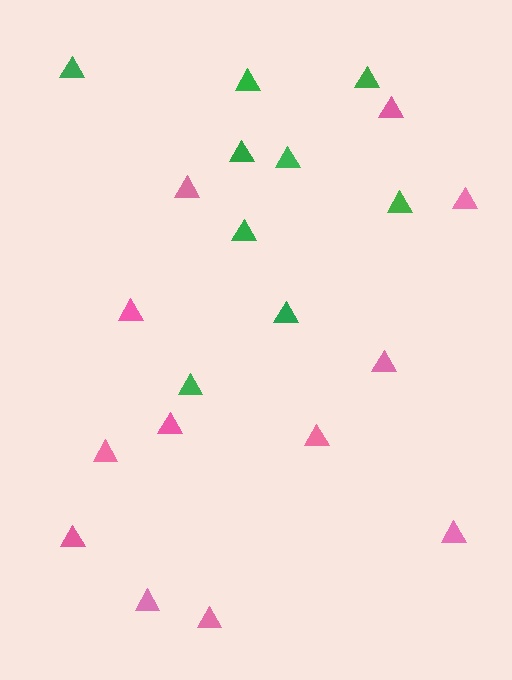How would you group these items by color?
There are 2 groups: one group of green triangles (9) and one group of pink triangles (12).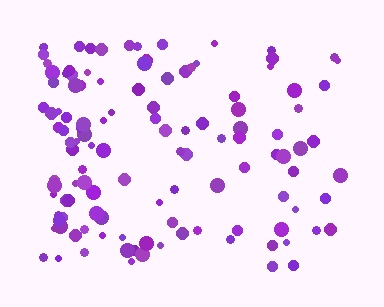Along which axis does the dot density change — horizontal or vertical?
Horizontal.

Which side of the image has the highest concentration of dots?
The left.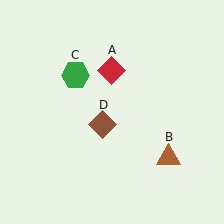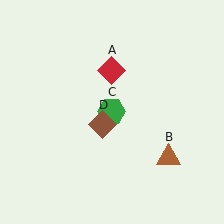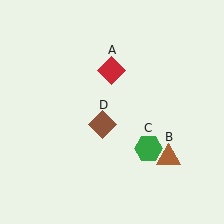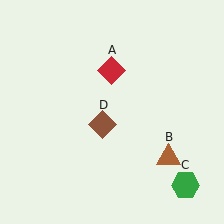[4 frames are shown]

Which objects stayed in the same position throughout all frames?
Red diamond (object A) and brown triangle (object B) and brown diamond (object D) remained stationary.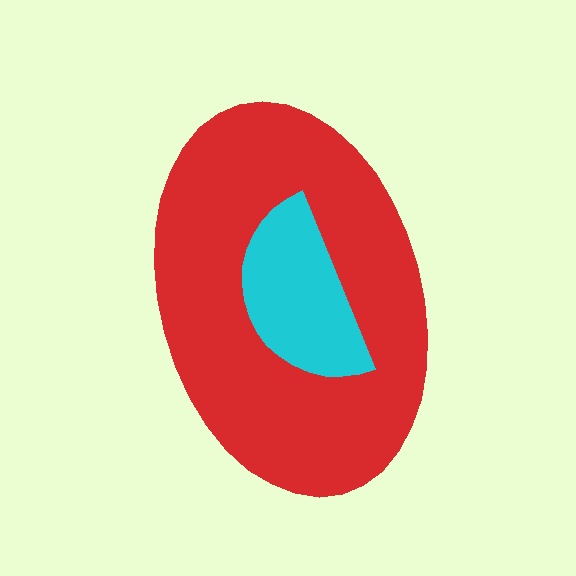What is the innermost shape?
The cyan semicircle.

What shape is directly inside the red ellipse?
The cyan semicircle.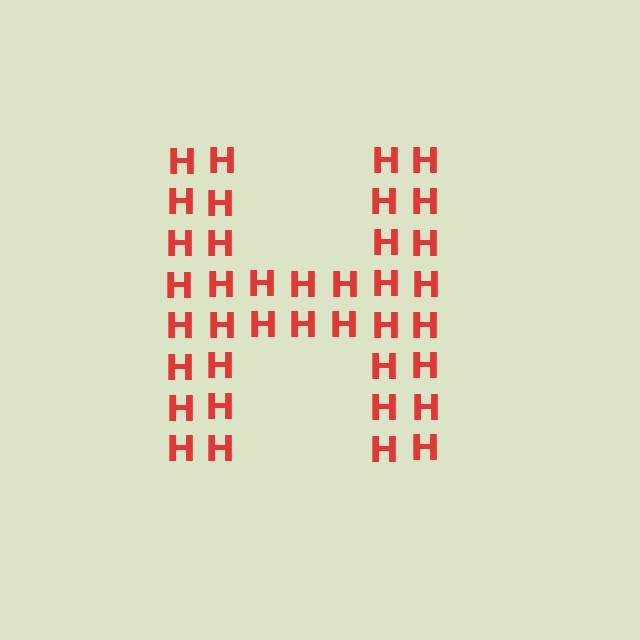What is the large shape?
The large shape is the letter H.